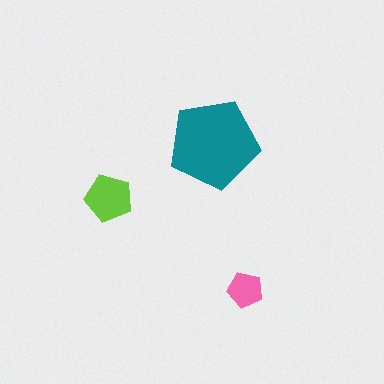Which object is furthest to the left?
The lime pentagon is leftmost.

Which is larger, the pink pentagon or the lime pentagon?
The lime one.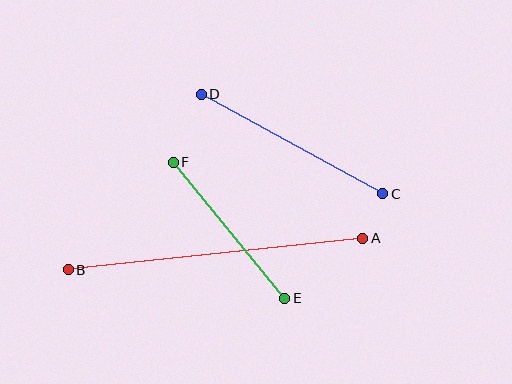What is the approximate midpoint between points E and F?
The midpoint is at approximately (229, 230) pixels.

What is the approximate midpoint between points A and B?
The midpoint is at approximately (215, 254) pixels.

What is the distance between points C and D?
The distance is approximately 207 pixels.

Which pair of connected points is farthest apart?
Points A and B are farthest apart.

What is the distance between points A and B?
The distance is approximately 296 pixels.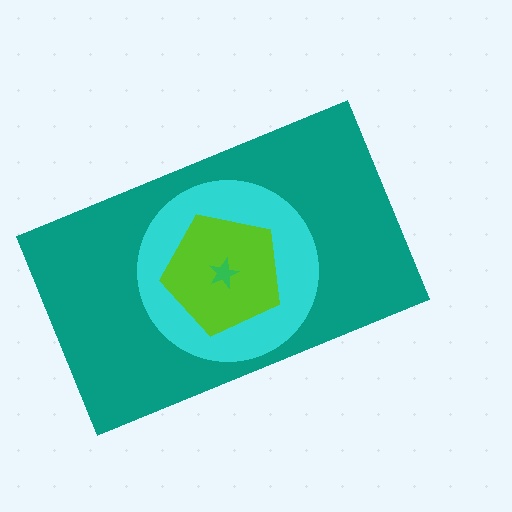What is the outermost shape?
The teal rectangle.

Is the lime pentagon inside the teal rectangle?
Yes.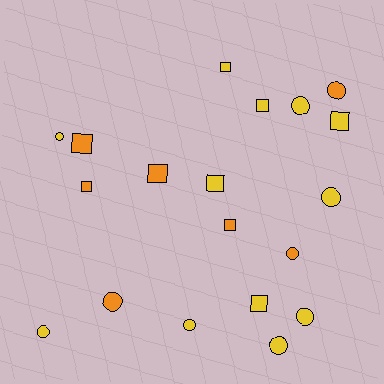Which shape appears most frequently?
Circle, with 10 objects.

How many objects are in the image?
There are 19 objects.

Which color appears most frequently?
Yellow, with 12 objects.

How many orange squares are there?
There are 4 orange squares.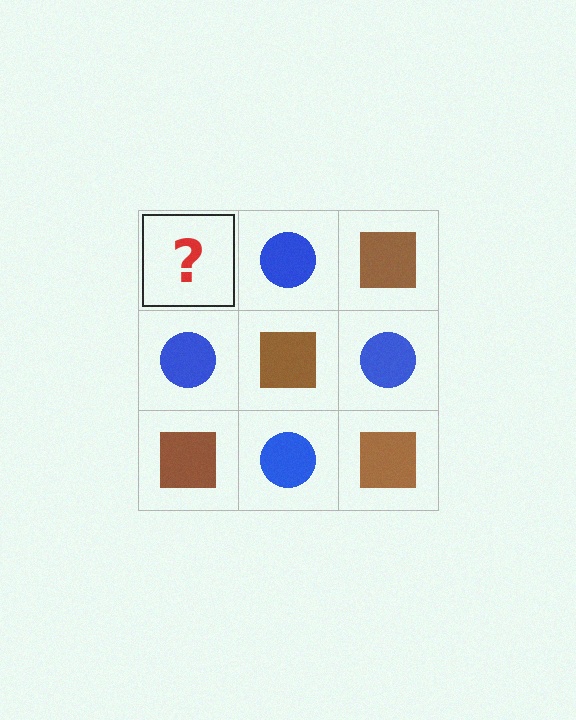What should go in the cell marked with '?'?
The missing cell should contain a brown square.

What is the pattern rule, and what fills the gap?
The rule is that it alternates brown square and blue circle in a checkerboard pattern. The gap should be filled with a brown square.